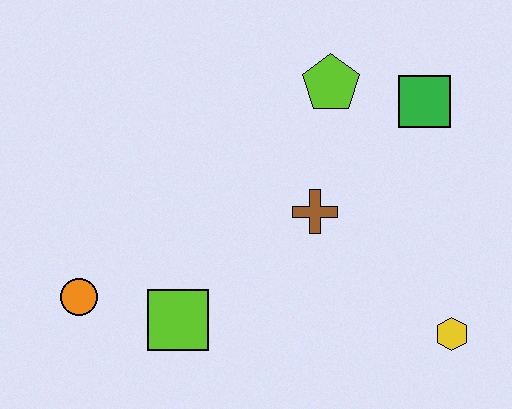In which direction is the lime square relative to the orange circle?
The lime square is to the right of the orange circle.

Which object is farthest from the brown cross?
The orange circle is farthest from the brown cross.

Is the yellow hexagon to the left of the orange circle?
No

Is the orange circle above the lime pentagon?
No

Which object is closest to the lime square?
The orange circle is closest to the lime square.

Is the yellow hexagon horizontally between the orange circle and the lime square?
No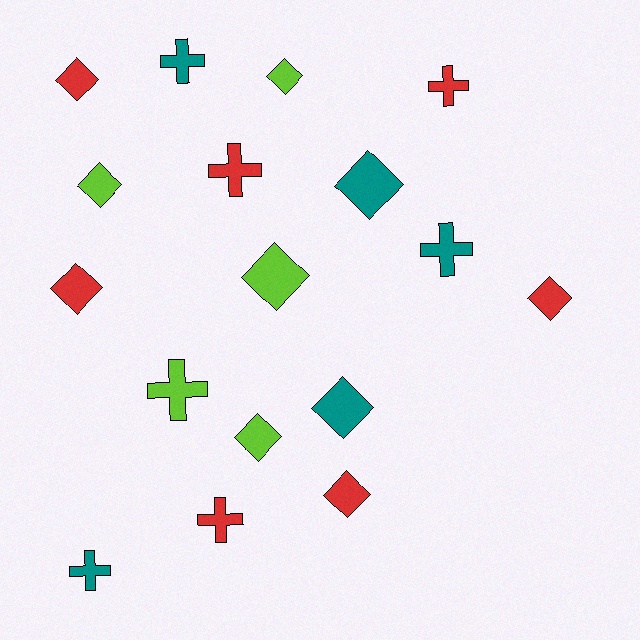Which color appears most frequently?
Red, with 7 objects.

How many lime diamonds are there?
There are 4 lime diamonds.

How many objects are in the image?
There are 17 objects.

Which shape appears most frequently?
Diamond, with 10 objects.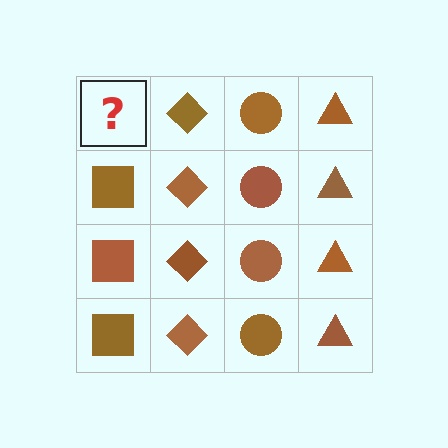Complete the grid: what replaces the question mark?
The question mark should be replaced with a brown square.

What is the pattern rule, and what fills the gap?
The rule is that each column has a consistent shape. The gap should be filled with a brown square.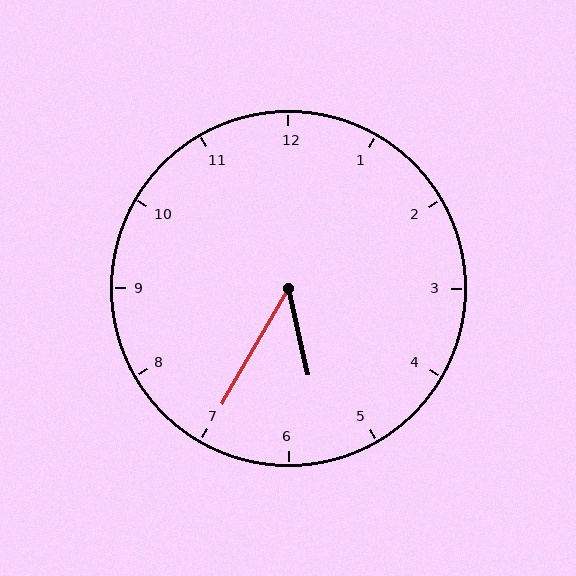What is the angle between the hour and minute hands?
Approximately 42 degrees.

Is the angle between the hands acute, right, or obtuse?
It is acute.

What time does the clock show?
5:35.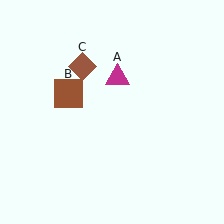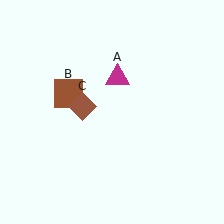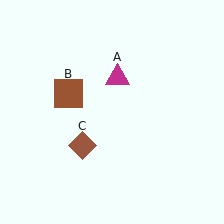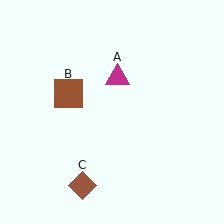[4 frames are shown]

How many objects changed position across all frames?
1 object changed position: brown diamond (object C).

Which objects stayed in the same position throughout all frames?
Magenta triangle (object A) and brown square (object B) remained stationary.